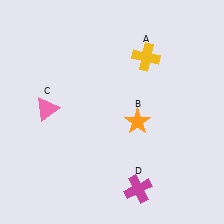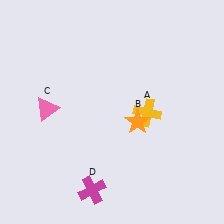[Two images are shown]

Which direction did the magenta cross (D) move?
The magenta cross (D) moved left.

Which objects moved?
The objects that moved are: the yellow cross (A), the magenta cross (D).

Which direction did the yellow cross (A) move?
The yellow cross (A) moved down.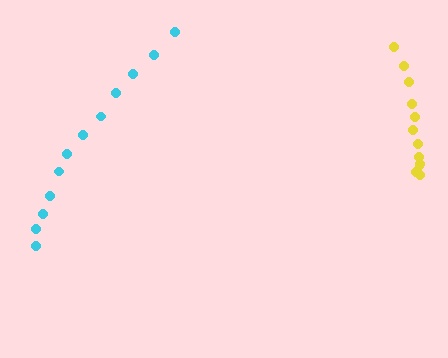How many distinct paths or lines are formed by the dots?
There are 2 distinct paths.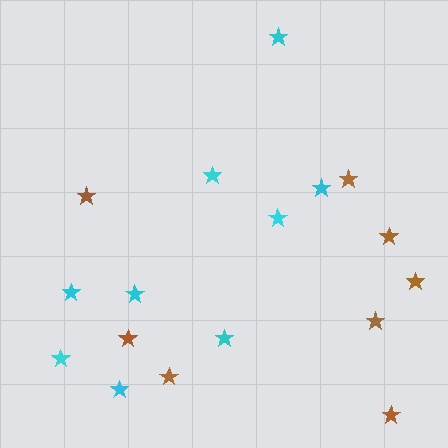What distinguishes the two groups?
There are 2 groups: one group of brown stars (8) and one group of cyan stars (9).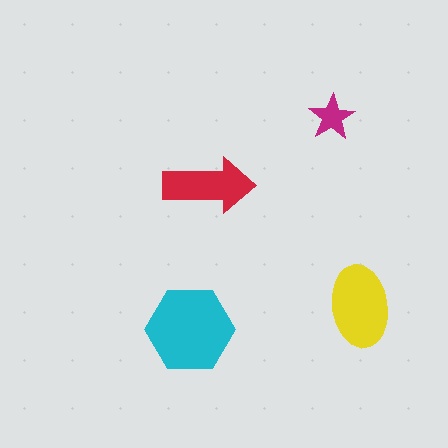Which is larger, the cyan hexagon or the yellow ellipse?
The cyan hexagon.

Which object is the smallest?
The magenta star.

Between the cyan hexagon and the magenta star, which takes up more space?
The cyan hexagon.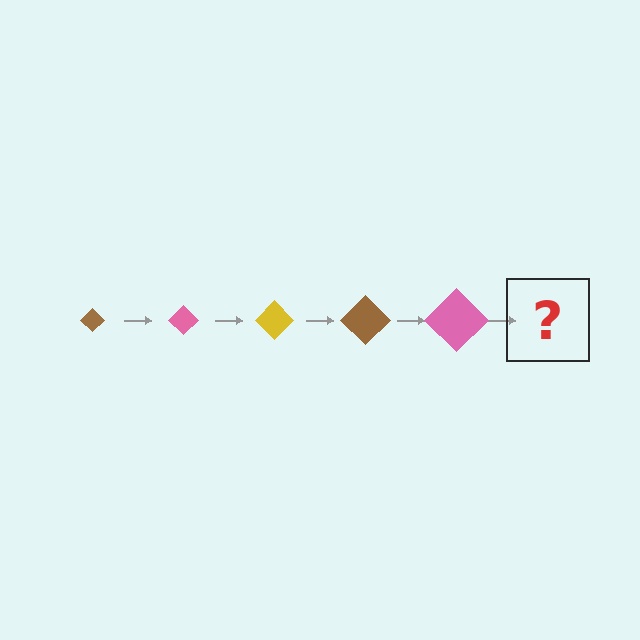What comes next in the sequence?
The next element should be a yellow diamond, larger than the previous one.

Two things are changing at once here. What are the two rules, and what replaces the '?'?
The two rules are that the diamond grows larger each step and the color cycles through brown, pink, and yellow. The '?' should be a yellow diamond, larger than the previous one.